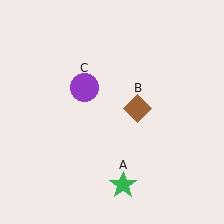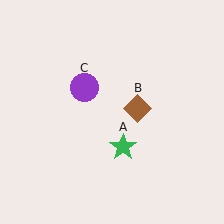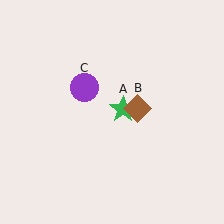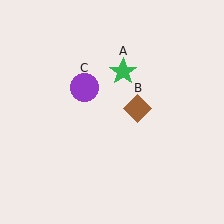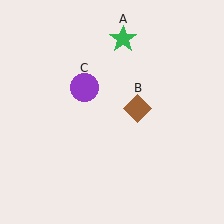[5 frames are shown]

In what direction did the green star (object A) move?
The green star (object A) moved up.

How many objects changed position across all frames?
1 object changed position: green star (object A).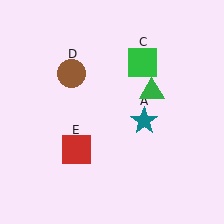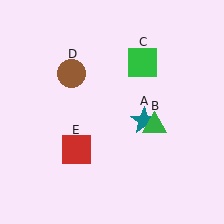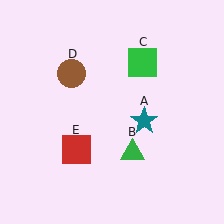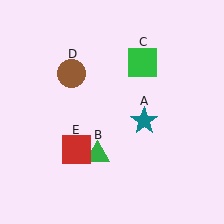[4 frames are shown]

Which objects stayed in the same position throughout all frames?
Teal star (object A) and green square (object C) and brown circle (object D) and red square (object E) remained stationary.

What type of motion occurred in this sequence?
The green triangle (object B) rotated clockwise around the center of the scene.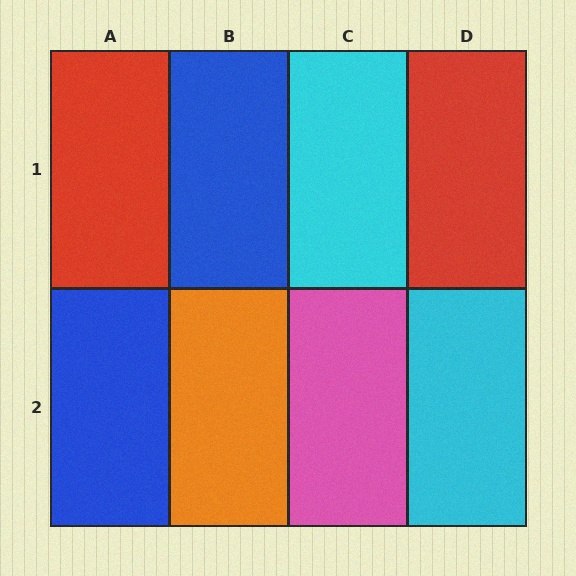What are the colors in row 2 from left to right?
Blue, orange, pink, cyan.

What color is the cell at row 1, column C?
Cyan.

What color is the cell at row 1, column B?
Blue.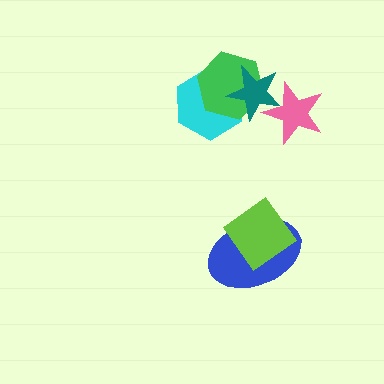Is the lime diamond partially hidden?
No, no other shape covers it.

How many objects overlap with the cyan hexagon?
2 objects overlap with the cyan hexagon.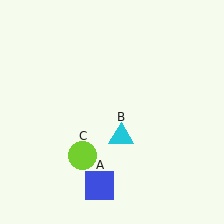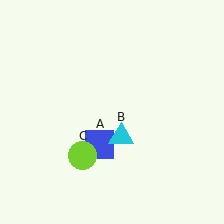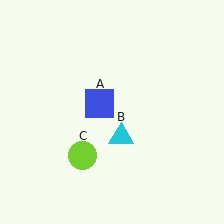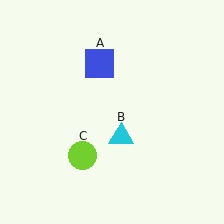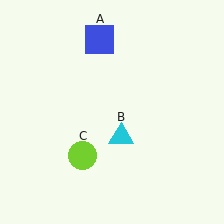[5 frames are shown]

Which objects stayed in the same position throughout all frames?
Cyan triangle (object B) and lime circle (object C) remained stationary.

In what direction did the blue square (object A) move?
The blue square (object A) moved up.